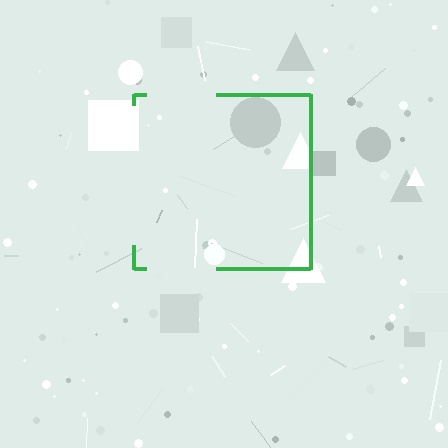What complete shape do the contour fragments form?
The contour fragments form a square.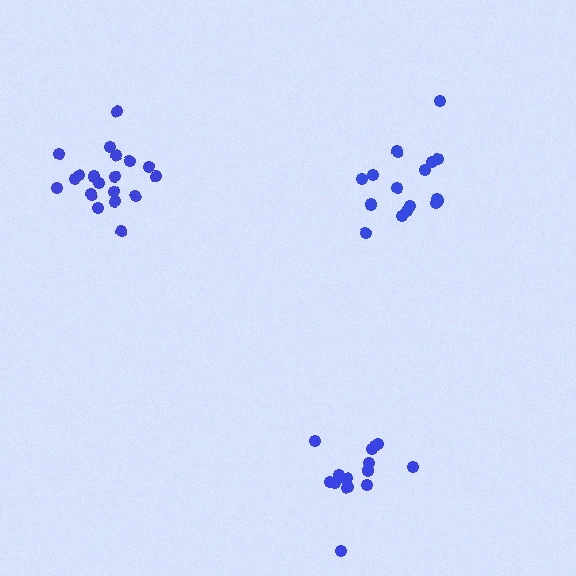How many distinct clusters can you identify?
There are 3 distinct clusters.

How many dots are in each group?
Group 1: 14 dots, Group 2: 19 dots, Group 3: 16 dots (49 total).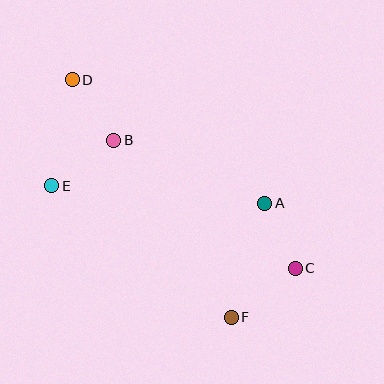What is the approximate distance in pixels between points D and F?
The distance between D and F is approximately 286 pixels.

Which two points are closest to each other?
Points A and C are closest to each other.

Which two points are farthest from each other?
Points C and D are farthest from each other.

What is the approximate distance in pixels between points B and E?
The distance between B and E is approximately 77 pixels.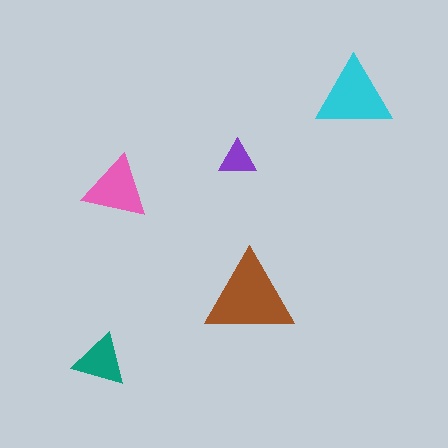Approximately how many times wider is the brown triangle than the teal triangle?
About 1.5 times wider.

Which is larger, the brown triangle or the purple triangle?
The brown one.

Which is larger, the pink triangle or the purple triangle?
The pink one.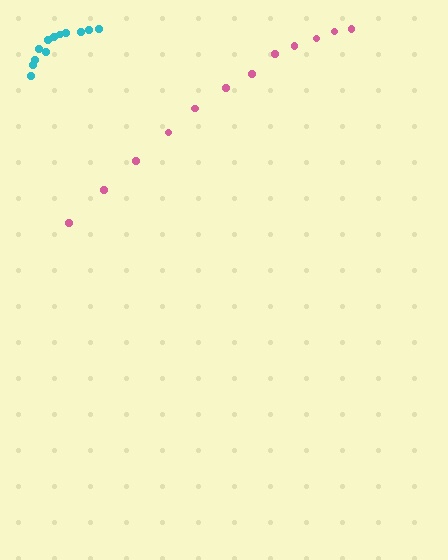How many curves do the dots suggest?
There are 2 distinct paths.